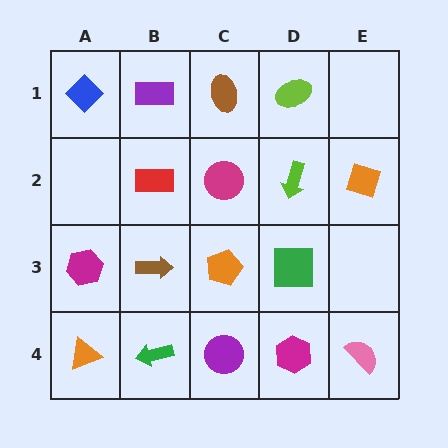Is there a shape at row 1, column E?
No, that cell is empty.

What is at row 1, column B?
A purple rectangle.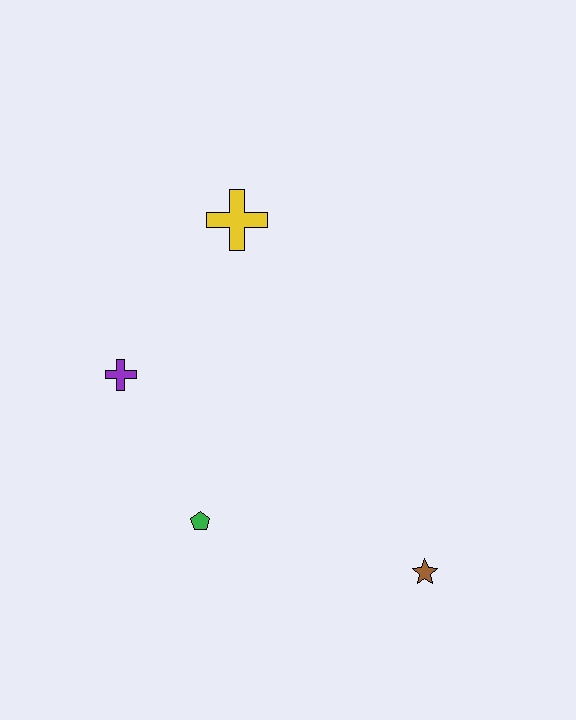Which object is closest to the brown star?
The green pentagon is closest to the brown star.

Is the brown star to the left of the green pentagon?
No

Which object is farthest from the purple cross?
The brown star is farthest from the purple cross.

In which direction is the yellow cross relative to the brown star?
The yellow cross is above the brown star.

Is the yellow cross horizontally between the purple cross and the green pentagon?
No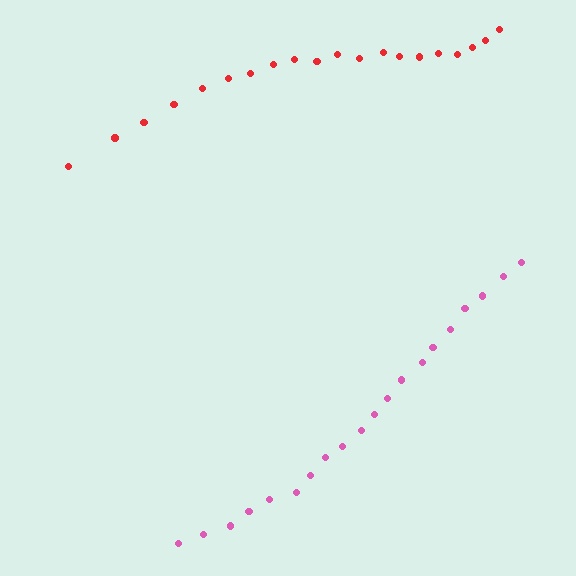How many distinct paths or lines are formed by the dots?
There are 2 distinct paths.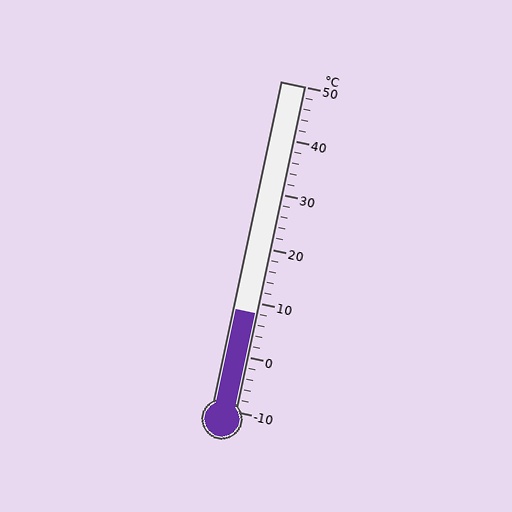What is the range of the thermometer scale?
The thermometer scale ranges from -10°C to 50°C.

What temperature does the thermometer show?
The thermometer shows approximately 8°C.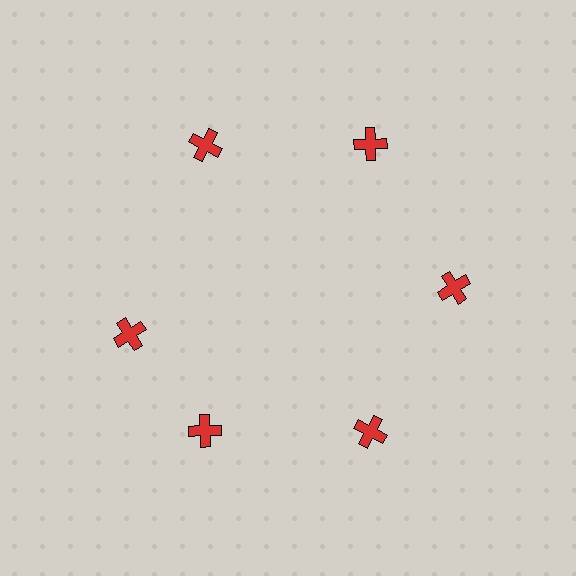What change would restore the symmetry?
The symmetry would be restored by rotating it back into even spacing with its neighbors so that all 6 crosses sit at equal angles and equal distance from the center.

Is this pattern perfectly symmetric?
No. The 6 red crosses are arranged in a ring, but one element near the 9 o'clock position is rotated out of alignment along the ring, breaking the 6-fold rotational symmetry.